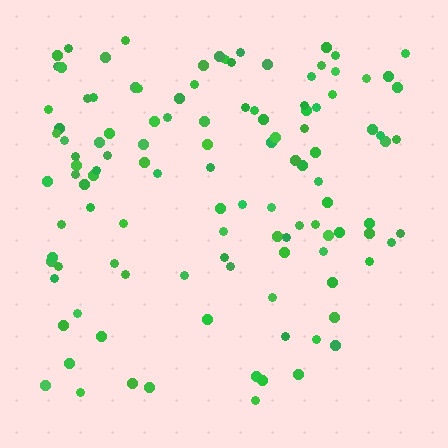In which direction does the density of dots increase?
From bottom to top, with the top side densest.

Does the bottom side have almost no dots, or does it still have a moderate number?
Still a moderate number, just noticeably fewer than the top.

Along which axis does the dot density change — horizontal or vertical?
Vertical.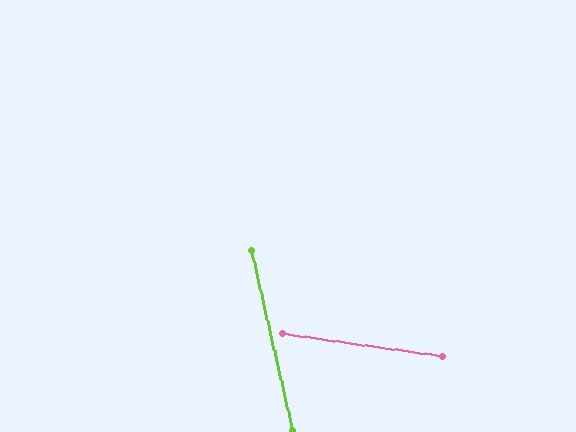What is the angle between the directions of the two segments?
Approximately 69 degrees.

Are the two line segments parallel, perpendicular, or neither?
Neither parallel nor perpendicular — they differ by about 69°.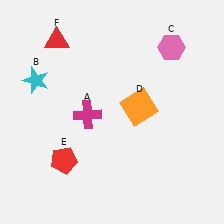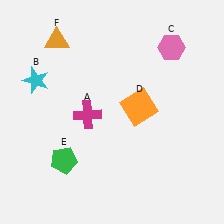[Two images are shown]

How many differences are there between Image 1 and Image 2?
There are 2 differences between the two images.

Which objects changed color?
E changed from red to green. F changed from red to orange.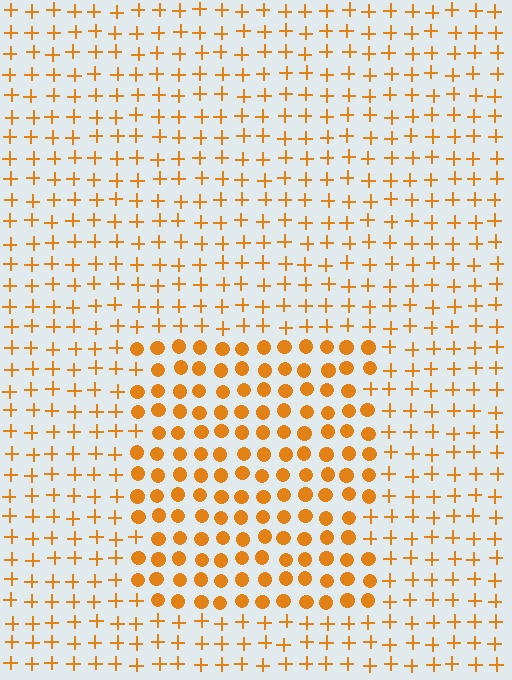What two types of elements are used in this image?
The image uses circles inside the rectangle region and plus signs outside it.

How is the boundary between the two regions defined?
The boundary is defined by a change in element shape: circles inside vs. plus signs outside. All elements share the same color and spacing.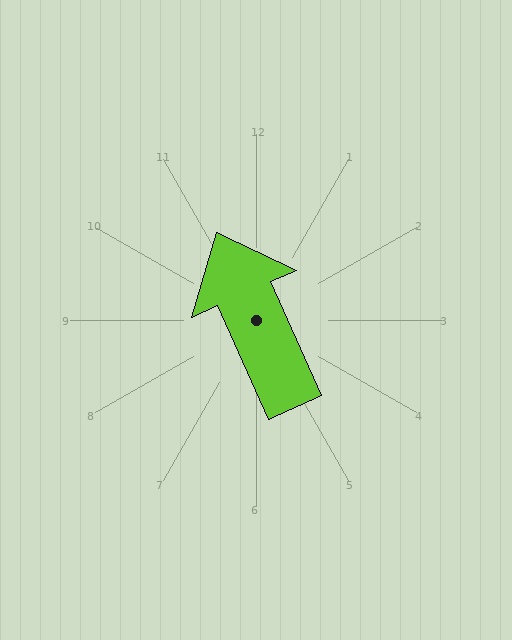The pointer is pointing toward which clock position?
Roughly 11 o'clock.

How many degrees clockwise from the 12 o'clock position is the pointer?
Approximately 336 degrees.